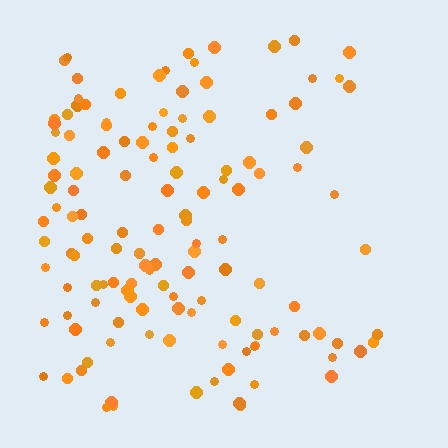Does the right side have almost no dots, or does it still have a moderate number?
Still a moderate number, just noticeably fewer than the left.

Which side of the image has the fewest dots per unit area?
The right.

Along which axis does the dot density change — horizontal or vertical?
Horizontal.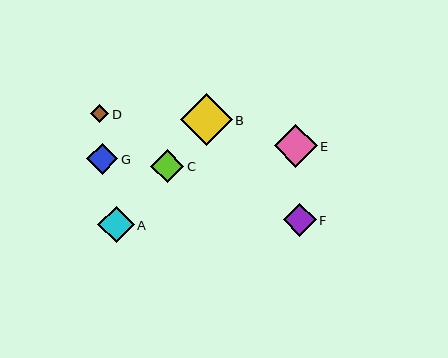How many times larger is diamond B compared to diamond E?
Diamond B is approximately 1.2 times the size of diamond E.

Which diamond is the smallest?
Diamond D is the smallest with a size of approximately 18 pixels.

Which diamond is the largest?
Diamond B is the largest with a size of approximately 52 pixels.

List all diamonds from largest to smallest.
From largest to smallest: B, E, A, C, F, G, D.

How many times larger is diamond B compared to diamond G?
Diamond B is approximately 1.7 times the size of diamond G.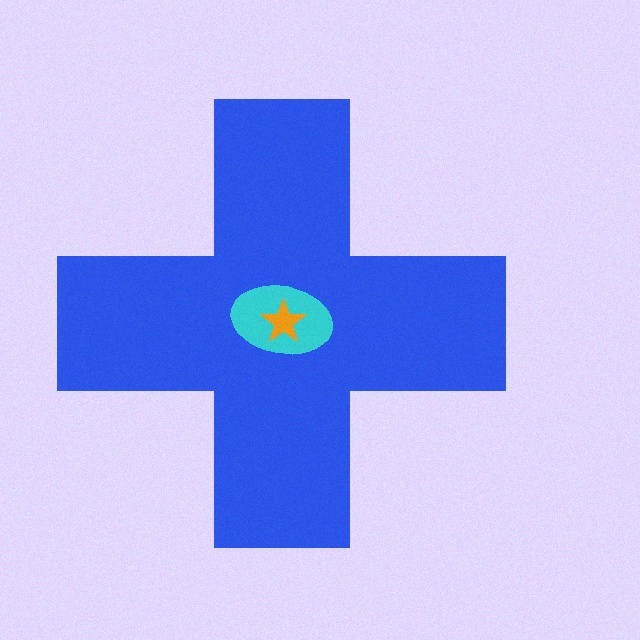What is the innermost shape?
The orange star.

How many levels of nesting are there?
3.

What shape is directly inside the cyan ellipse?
The orange star.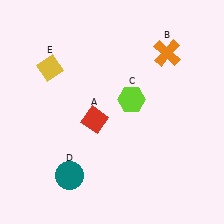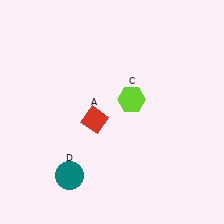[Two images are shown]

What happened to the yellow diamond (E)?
The yellow diamond (E) was removed in Image 2. It was in the top-left area of Image 1.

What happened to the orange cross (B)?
The orange cross (B) was removed in Image 2. It was in the top-right area of Image 1.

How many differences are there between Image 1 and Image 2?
There are 2 differences between the two images.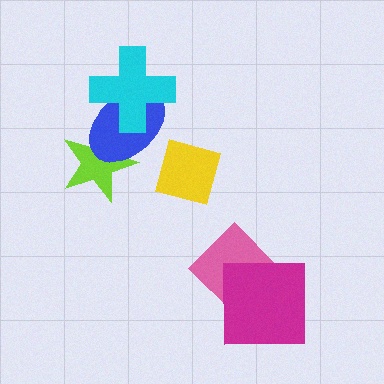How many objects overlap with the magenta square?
1 object overlaps with the magenta square.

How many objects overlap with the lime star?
1 object overlaps with the lime star.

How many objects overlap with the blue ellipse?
2 objects overlap with the blue ellipse.